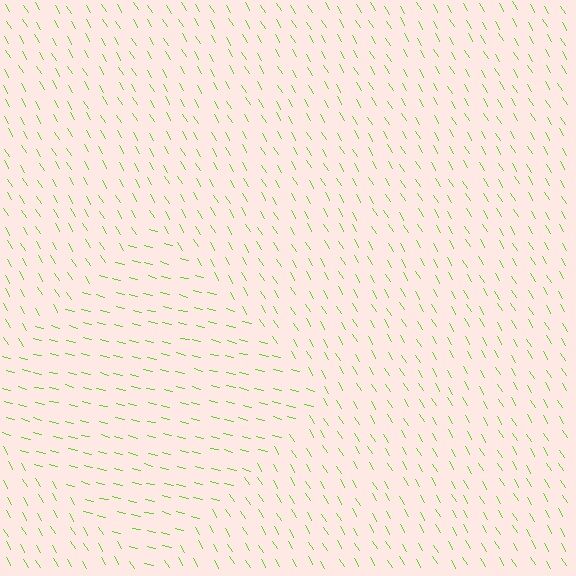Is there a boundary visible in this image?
Yes, there is a texture boundary formed by a change in line orientation.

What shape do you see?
I see a diamond.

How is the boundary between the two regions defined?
The boundary is defined purely by a change in line orientation (approximately 45 degrees difference). All lines are the same color and thickness.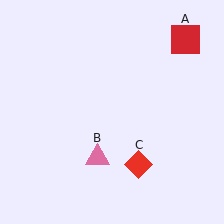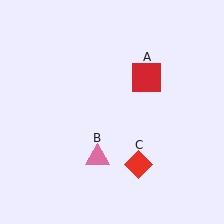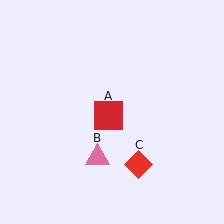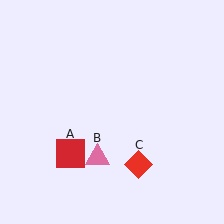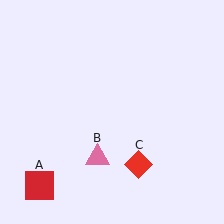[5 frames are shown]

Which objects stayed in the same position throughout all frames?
Pink triangle (object B) and red diamond (object C) remained stationary.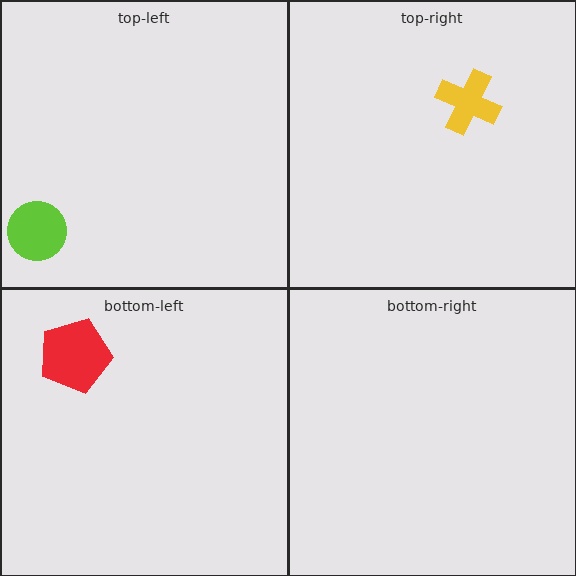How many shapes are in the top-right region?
1.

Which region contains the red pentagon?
The bottom-left region.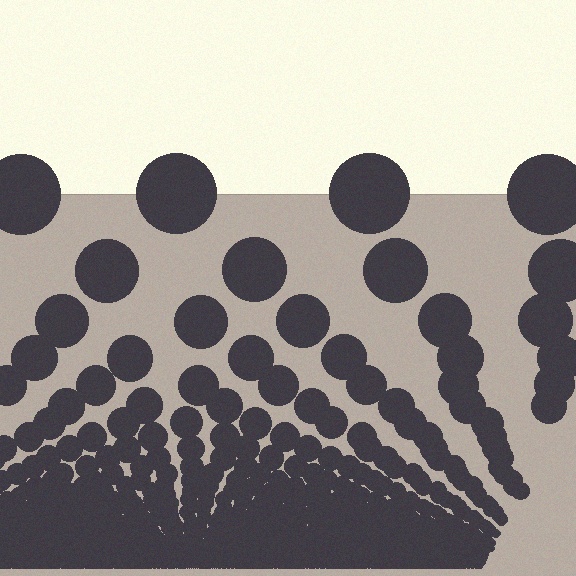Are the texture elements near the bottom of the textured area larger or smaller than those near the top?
Smaller. The gradient is inverted — elements near the bottom are smaller and denser.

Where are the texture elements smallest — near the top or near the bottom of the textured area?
Near the bottom.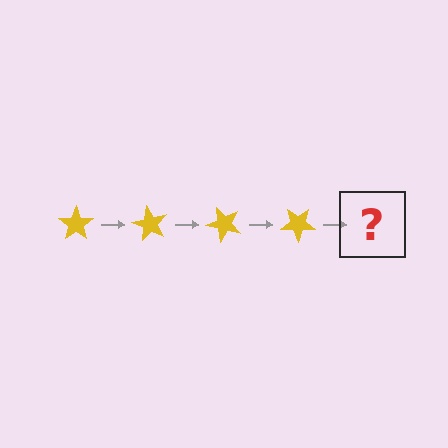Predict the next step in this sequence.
The next step is a yellow star rotated 240 degrees.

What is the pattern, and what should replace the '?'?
The pattern is that the star rotates 60 degrees each step. The '?' should be a yellow star rotated 240 degrees.